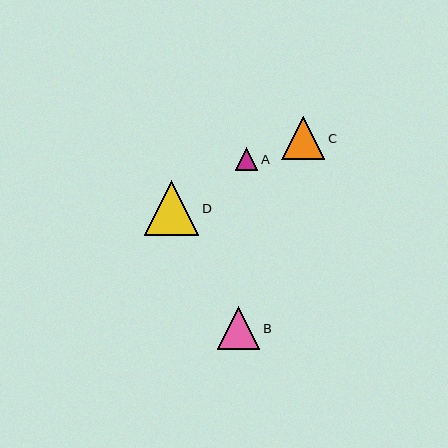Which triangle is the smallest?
Triangle A is the smallest with a size of approximately 23 pixels.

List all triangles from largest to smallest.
From largest to smallest: D, C, B, A.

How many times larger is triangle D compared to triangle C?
Triangle D is approximately 1.3 times the size of triangle C.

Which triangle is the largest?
Triangle D is the largest with a size of approximately 54 pixels.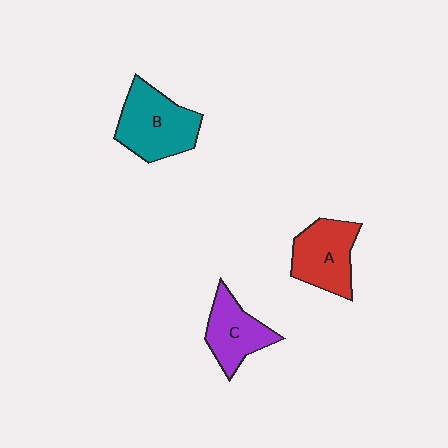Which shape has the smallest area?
Shape C (purple).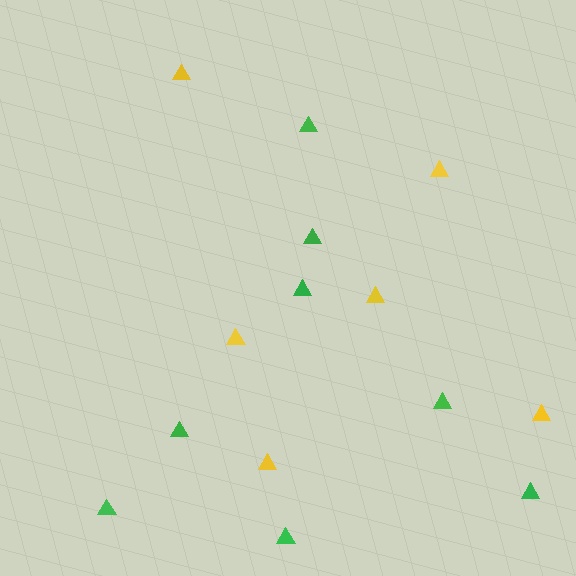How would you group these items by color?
There are 2 groups: one group of green triangles (8) and one group of yellow triangles (6).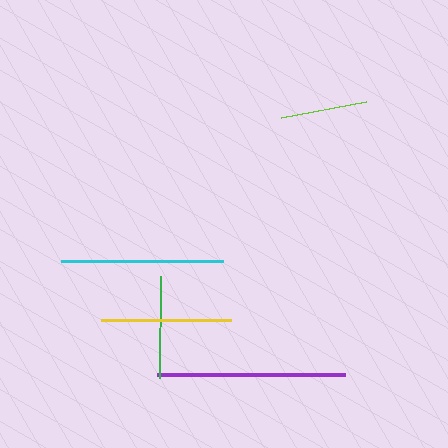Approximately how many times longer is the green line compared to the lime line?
The green line is approximately 1.2 times the length of the lime line.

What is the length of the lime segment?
The lime segment is approximately 87 pixels long.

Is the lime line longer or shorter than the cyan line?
The cyan line is longer than the lime line.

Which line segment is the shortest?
The lime line is the shortest at approximately 87 pixels.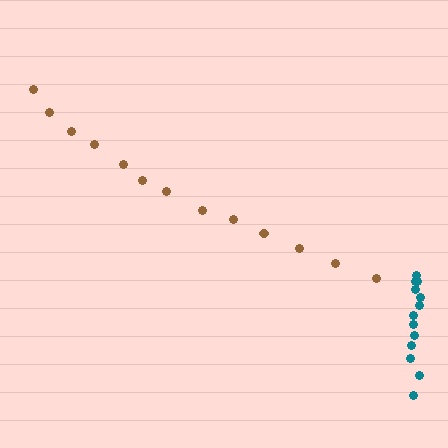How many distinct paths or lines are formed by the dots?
There are 2 distinct paths.